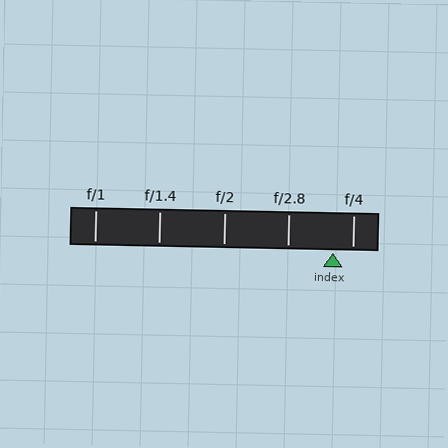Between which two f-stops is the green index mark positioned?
The index mark is between f/2.8 and f/4.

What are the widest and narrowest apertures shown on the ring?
The widest aperture shown is f/1 and the narrowest is f/4.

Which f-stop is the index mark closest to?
The index mark is closest to f/4.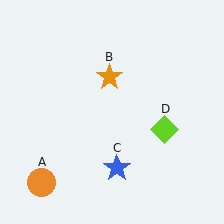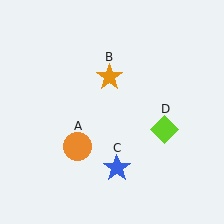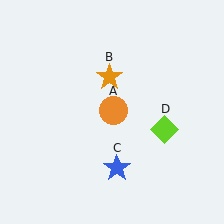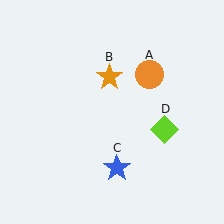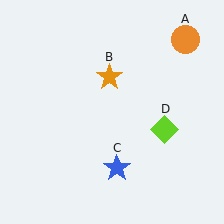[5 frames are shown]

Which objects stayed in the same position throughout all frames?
Orange star (object B) and blue star (object C) and lime diamond (object D) remained stationary.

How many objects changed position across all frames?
1 object changed position: orange circle (object A).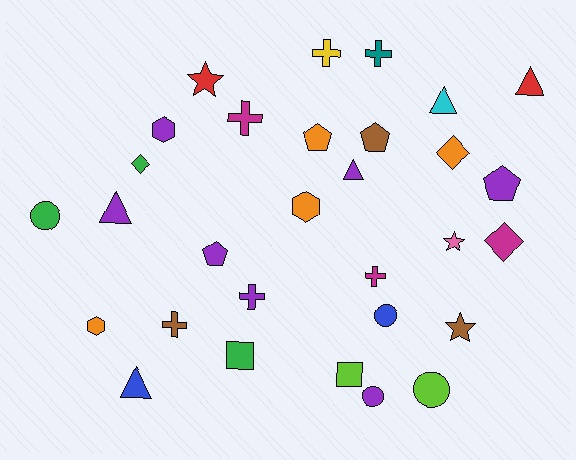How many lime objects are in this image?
There are 2 lime objects.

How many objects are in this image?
There are 30 objects.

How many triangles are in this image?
There are 5 triangles.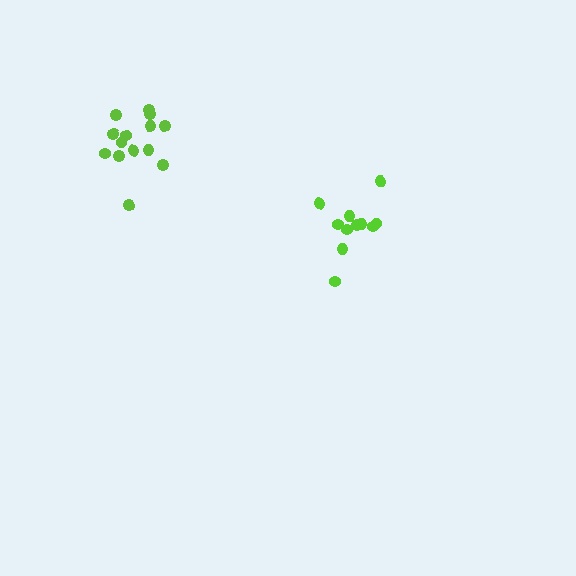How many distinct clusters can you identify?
There are 2 distinct clusters.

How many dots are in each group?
Group 1: 11 dots, Group 2: 14 dots (25 total).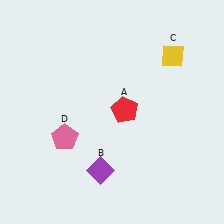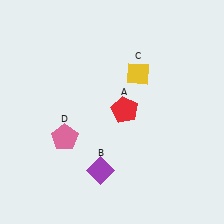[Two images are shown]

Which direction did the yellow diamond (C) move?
The yellow diamond (C) moved left.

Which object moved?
The yellow diamond (C) moved left.